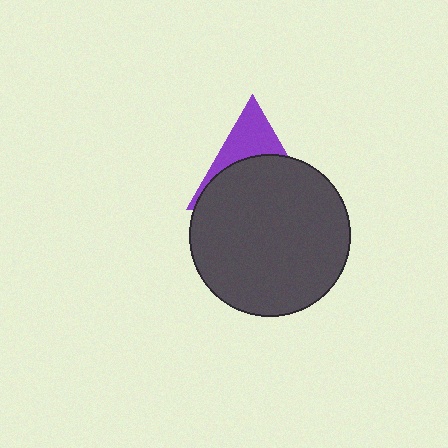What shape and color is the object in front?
The object in front is a dark gray circle.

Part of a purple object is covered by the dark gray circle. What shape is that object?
It is a triangle.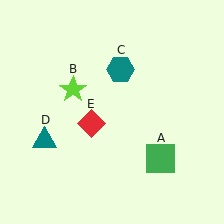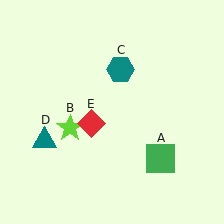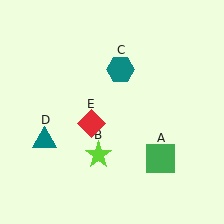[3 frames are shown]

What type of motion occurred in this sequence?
The lime star (object B) rotated counterclockwise around the center of the scene.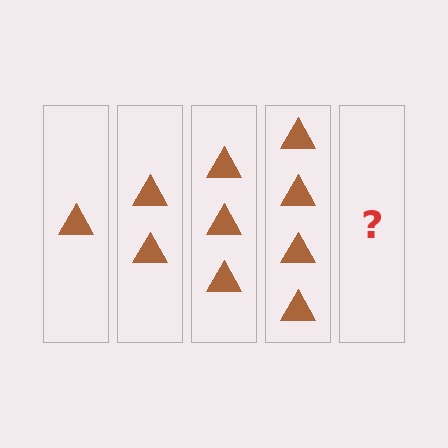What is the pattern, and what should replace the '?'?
The pattern is that each step adds one more triangle. The '?' should be 5 triangles.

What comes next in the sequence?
The next element should be 5 triangles.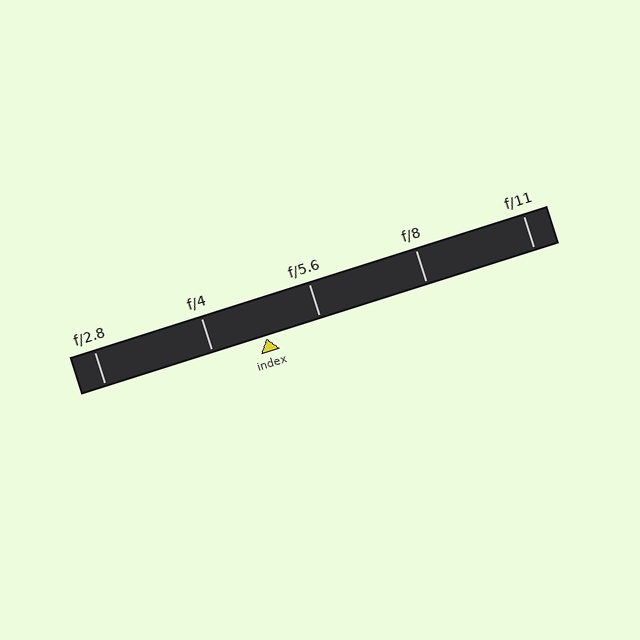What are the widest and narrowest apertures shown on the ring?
The widest aperture shown is f/2.8 and the narrowest is f/11.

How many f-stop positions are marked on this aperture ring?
There are 5 f-stop positions marked.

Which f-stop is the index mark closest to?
The index mark is closest to f/4.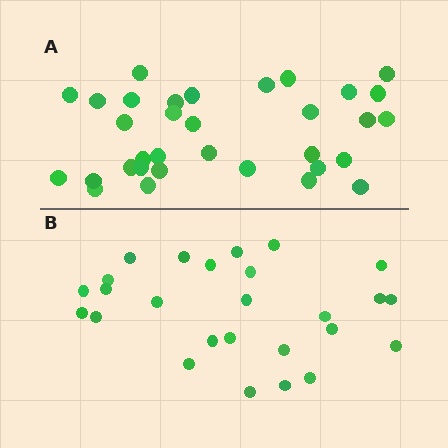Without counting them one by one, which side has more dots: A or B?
Region A (the top region) has more dots.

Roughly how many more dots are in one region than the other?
Region A has roughly 8 or so more dots than region B.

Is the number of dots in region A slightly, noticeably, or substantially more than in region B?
Region A has noticeably more, but not dramatically so. The ratio is roughly 1.3 to 1.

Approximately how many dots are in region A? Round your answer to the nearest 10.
About 30 dots. (The exact count is 33, which rounds to 30.)